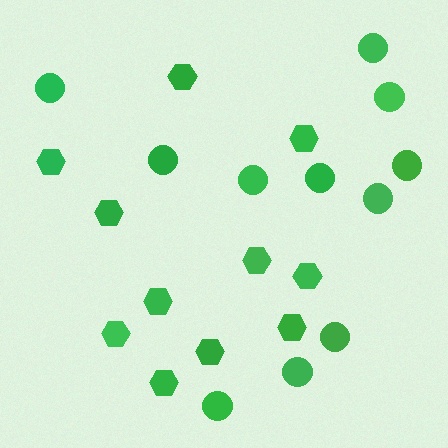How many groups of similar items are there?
There are 2 groups: one group of hexagons (11) and one group of circles (11).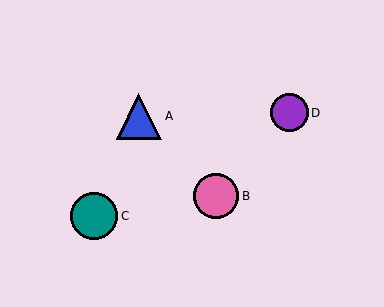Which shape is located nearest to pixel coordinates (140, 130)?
The blue triangle (labeled A) at (139, 116) is nearest to that location.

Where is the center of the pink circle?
The center of the pink circle is at (216, 196).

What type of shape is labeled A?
Shape A is a blue triangle.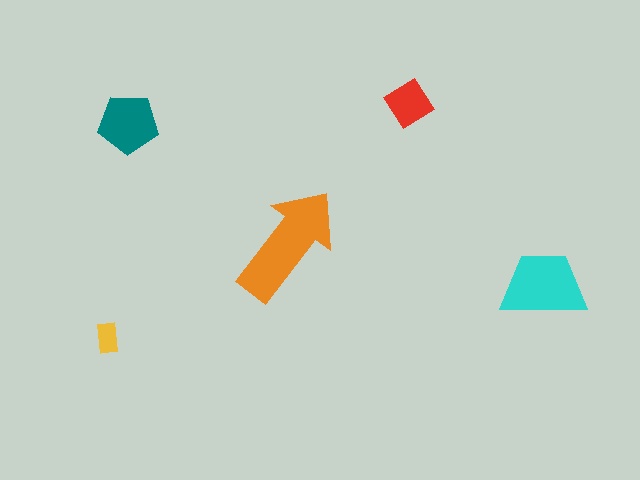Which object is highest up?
The red diamond is topmost.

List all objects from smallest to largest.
The yellow rectangle, the red diamond, the teal pentagon, the cyan trapezoid, the orange arrow.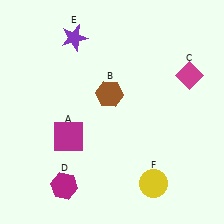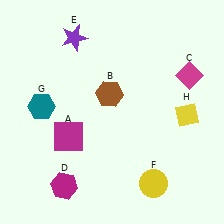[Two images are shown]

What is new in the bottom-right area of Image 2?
A yellow diamond (H) was added in the bottom-right area of Image 2.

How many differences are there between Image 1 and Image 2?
There are 2 differences between the two images.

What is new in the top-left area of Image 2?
A teal hexagon (G) was added in the top-left area of Image 2.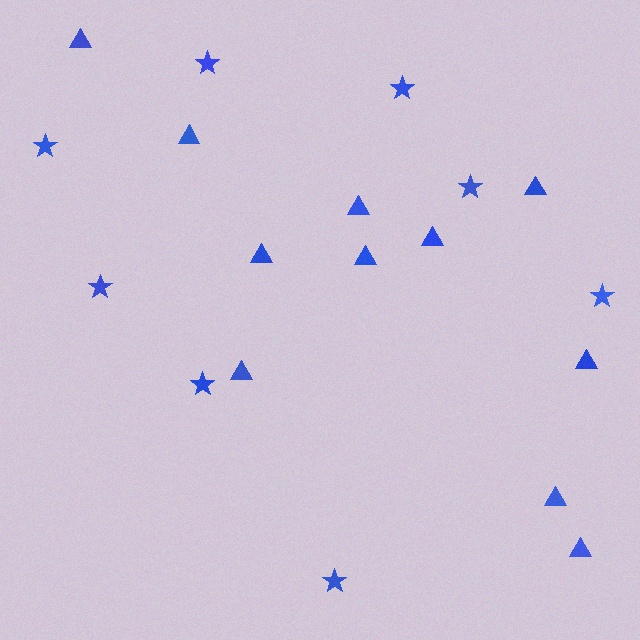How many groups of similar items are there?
There are 2 groups: one group of triangles (11) and one group of stars (8).